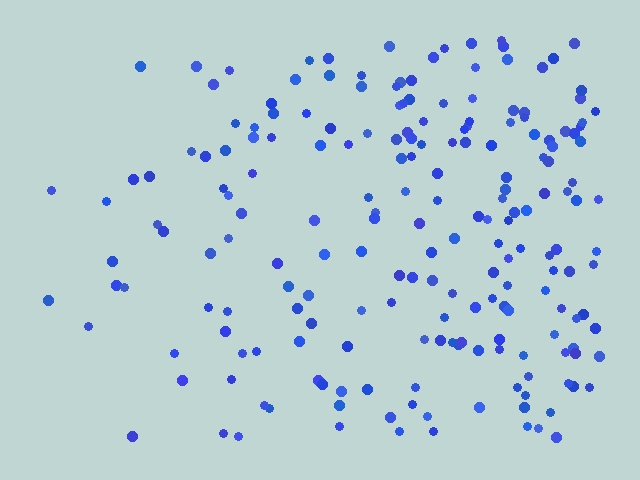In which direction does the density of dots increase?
From left to right, with the right side densest.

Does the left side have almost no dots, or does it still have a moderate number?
Still a moderate number, just noticeably fewer than the right.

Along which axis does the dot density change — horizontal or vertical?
Horizontal.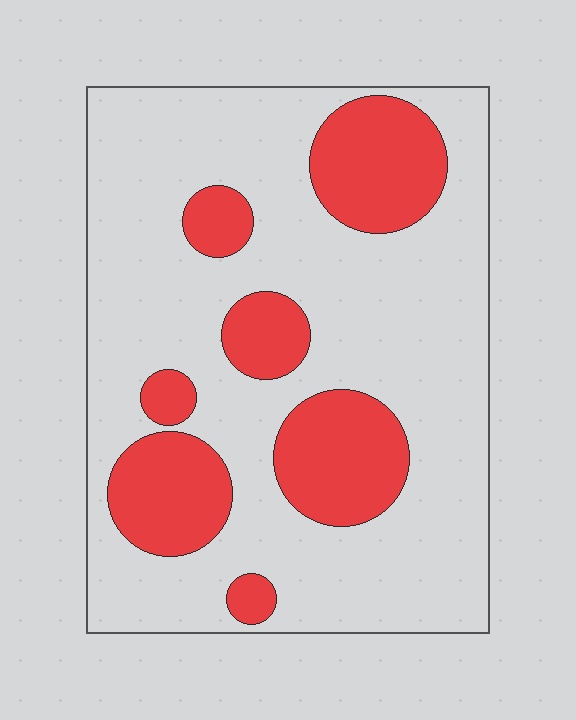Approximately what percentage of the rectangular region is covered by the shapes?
Approximately 25%.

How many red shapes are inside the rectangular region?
7.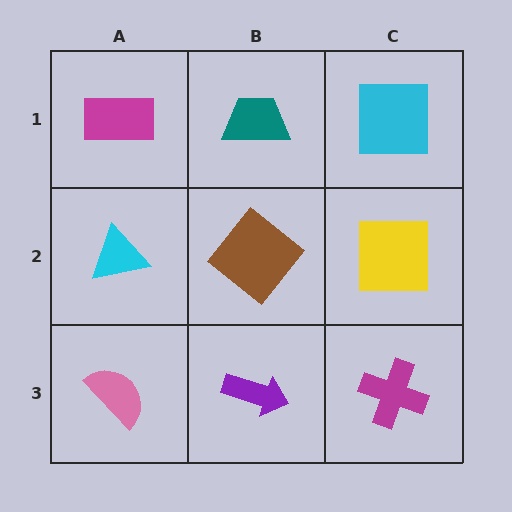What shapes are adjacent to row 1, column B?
A brown diamond (row 2, column B), a magenta rectangle (row 1, column A), a cyan square (row 1, column C).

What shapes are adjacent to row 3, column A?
A cyan triangle (row 2, column A), a purple arrow (row 3, column B).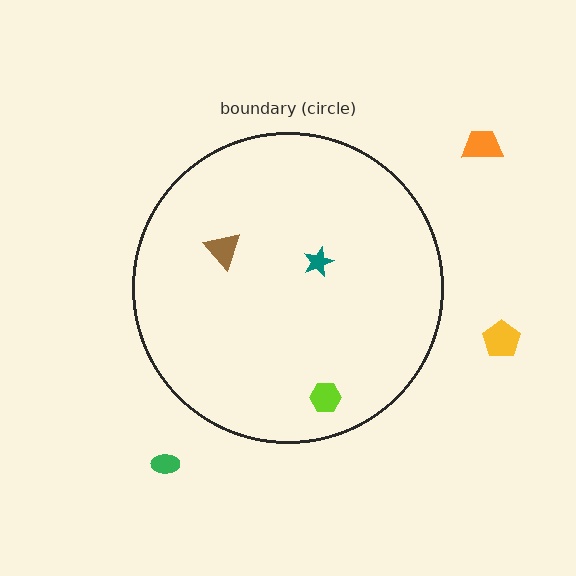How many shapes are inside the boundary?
3 inside, 3 outside.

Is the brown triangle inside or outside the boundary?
Inside.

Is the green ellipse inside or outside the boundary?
Outside.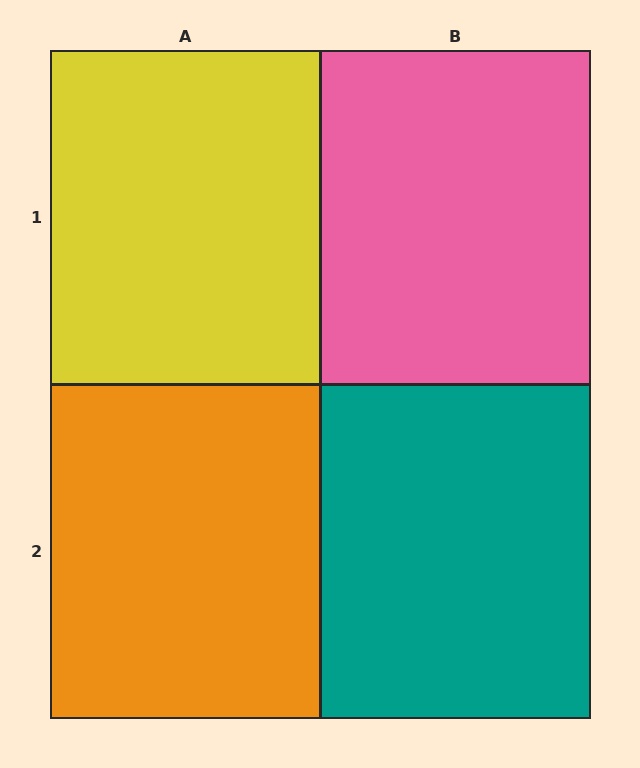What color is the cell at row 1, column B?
Pink.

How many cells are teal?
1 cell is teal.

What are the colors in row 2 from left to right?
Orange, teal.